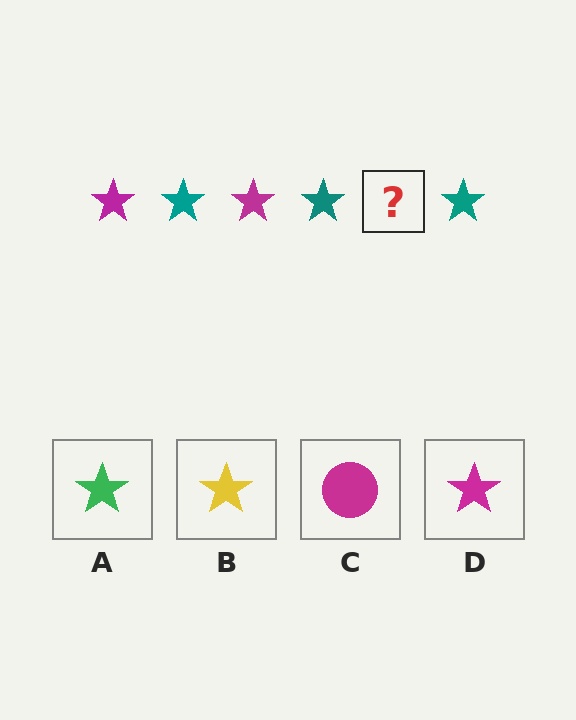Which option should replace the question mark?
Option D.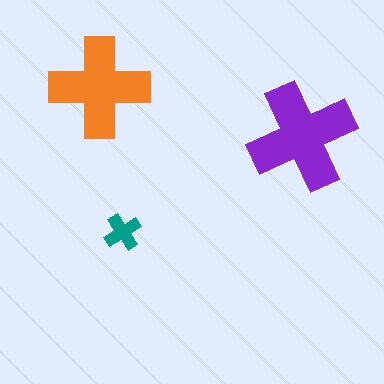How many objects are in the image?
There are 3 objects in the image.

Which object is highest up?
The orange cross is topmost.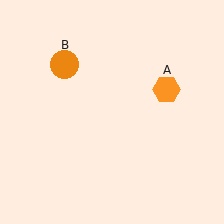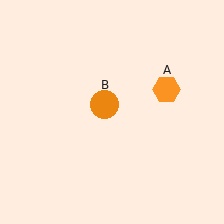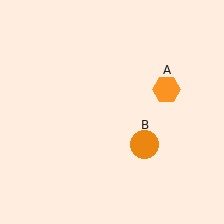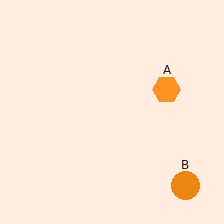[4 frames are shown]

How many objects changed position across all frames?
1 object changed position: orange circle (object B).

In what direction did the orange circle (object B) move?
The orange circle (object B) moved down and to the right.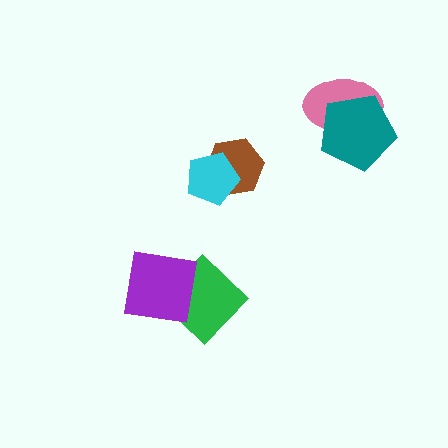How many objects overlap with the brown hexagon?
1 object overlaps with the brown hexagon.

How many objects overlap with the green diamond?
1 object overlaps with the green diamond.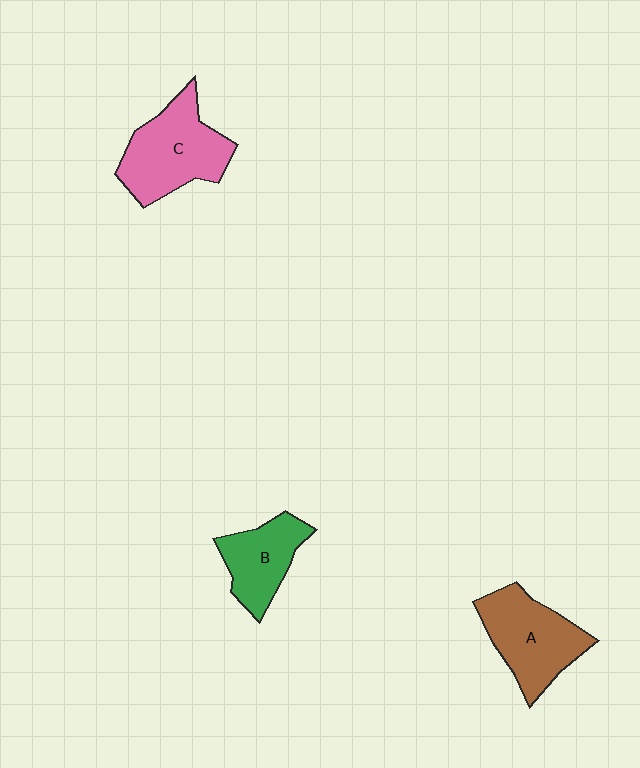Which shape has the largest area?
Shape C (pink).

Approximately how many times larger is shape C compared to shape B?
Approximately 1.5 times.